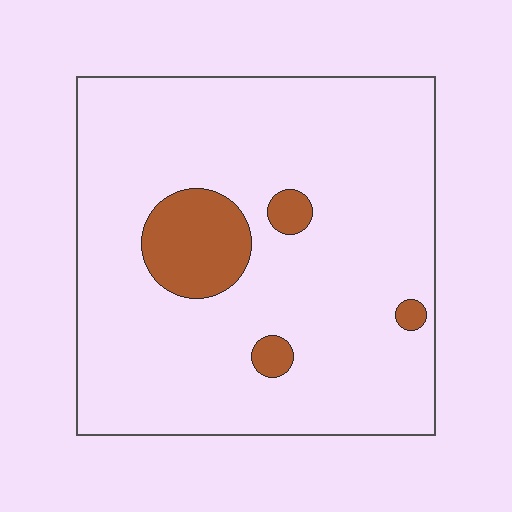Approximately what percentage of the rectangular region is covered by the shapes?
Approximately 10%.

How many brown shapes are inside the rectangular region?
4.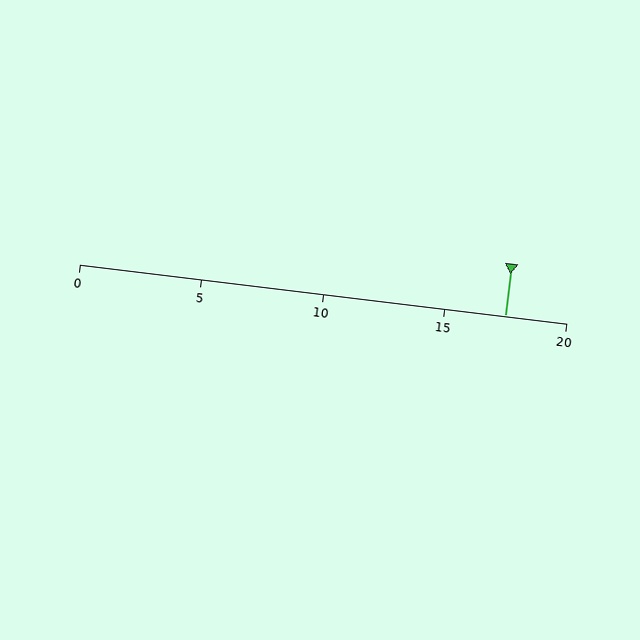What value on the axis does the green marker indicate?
The marker indicates approximately 17.5.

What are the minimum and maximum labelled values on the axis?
The axis runs from 0 to 20.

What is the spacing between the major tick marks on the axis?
The major ticks are spaced 5 apart.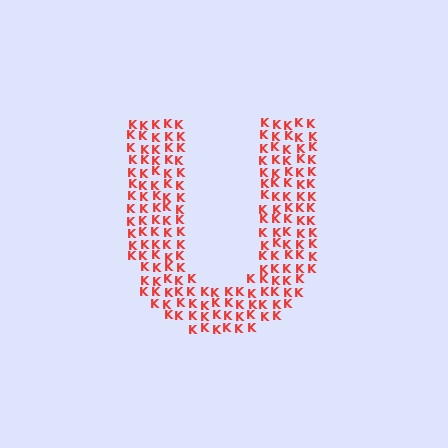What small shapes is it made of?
It is made of small letter K's.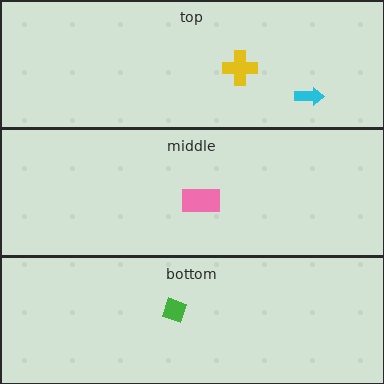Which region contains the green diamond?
The bottom region.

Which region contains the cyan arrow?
The top region.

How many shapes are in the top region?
2.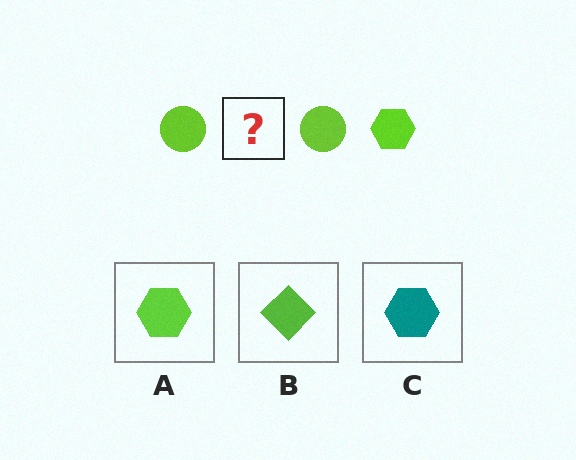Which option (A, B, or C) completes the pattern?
A.